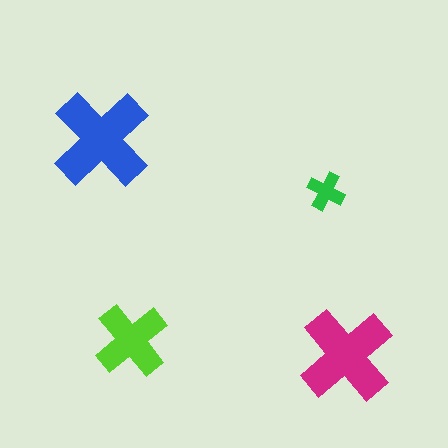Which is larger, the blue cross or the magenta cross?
The blue one.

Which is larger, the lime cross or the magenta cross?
The magenta one.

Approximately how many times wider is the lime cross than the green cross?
About 2 times wider.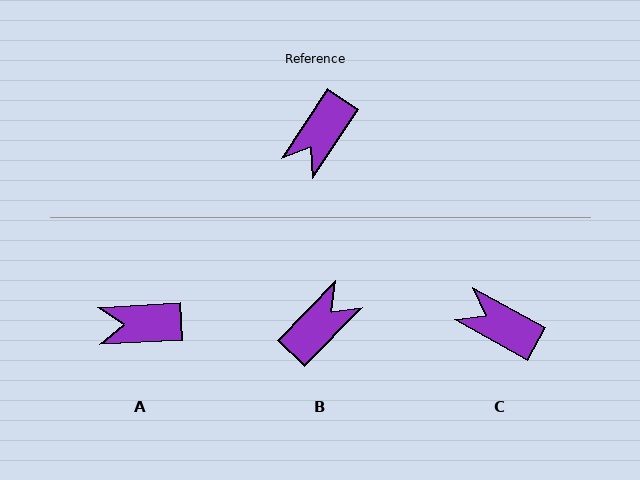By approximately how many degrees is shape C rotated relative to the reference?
Approximately 86 degrees clockwise.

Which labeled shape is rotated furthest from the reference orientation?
B, about 169 degrees away.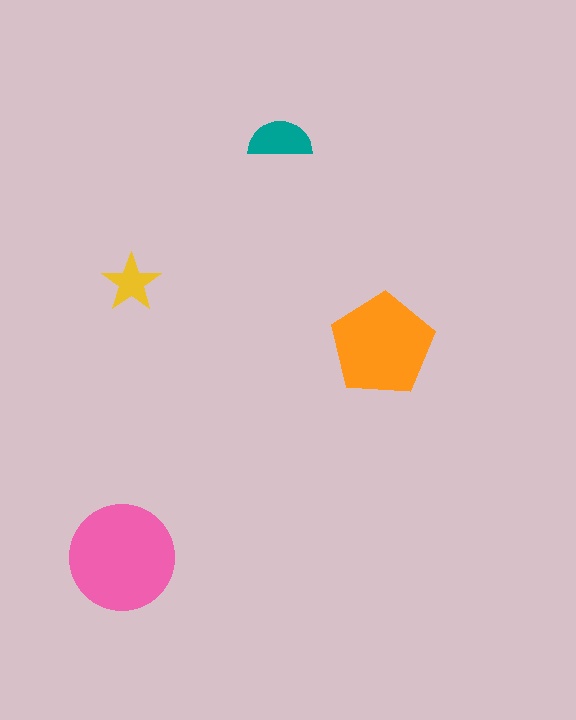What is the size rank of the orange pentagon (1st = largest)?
2nd.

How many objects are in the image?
There are 4 objects in the image.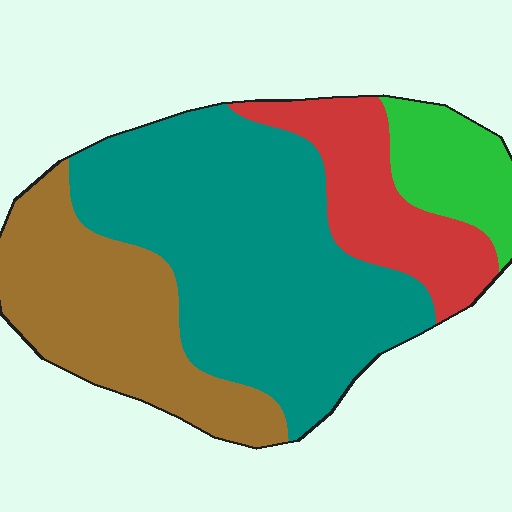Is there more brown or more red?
Brown.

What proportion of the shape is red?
Red takes up about one sixth (1/6) of the shape.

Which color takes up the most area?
Teal, at roughly 50%.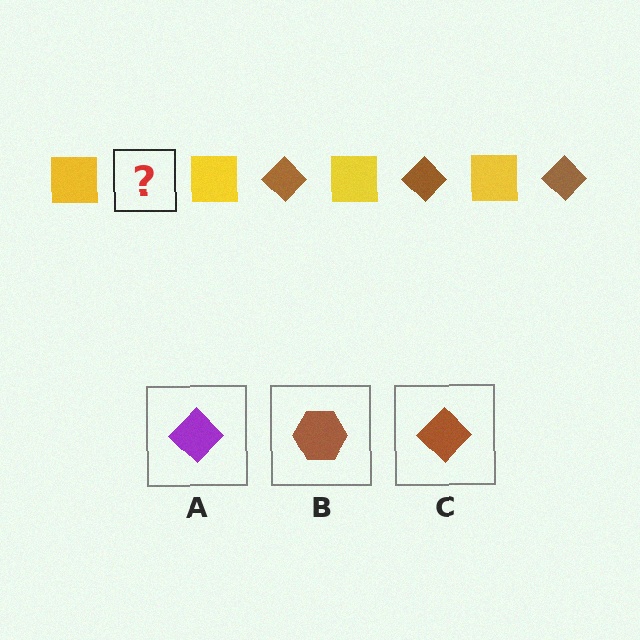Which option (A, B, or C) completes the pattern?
C.